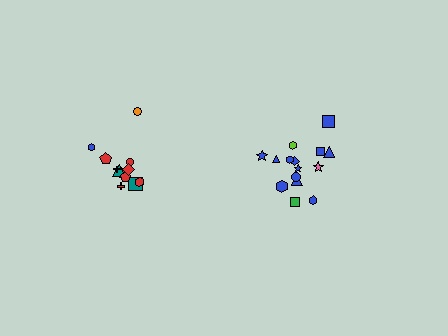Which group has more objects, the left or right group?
The right group.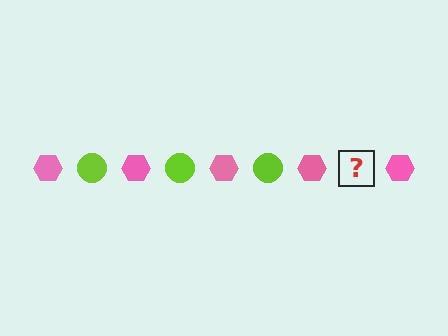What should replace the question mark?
The question mark should be replaced with a lime circle.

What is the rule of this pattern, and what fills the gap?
The rule is that the pattern alternates between pink hexagon and lime circle. The gap should be filled with a lime circle.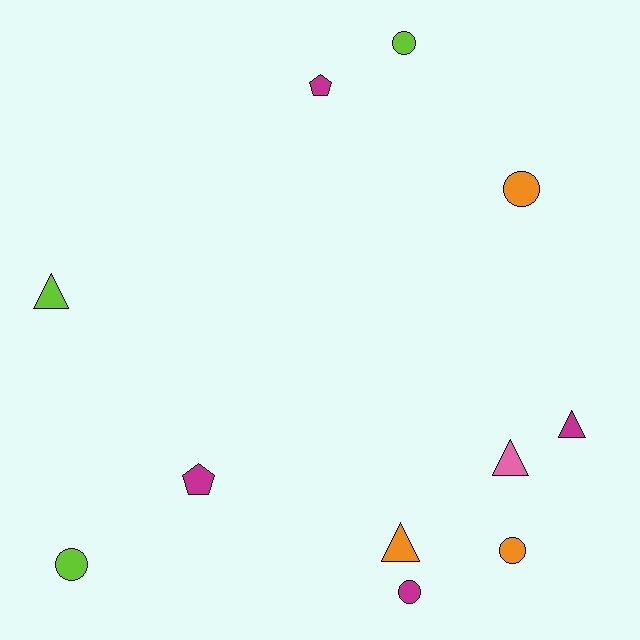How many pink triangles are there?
There is 1 pink triangle.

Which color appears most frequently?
Magenta, with 4 objects.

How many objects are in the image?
There are 11 objects.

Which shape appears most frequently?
Circle, with 5 objects.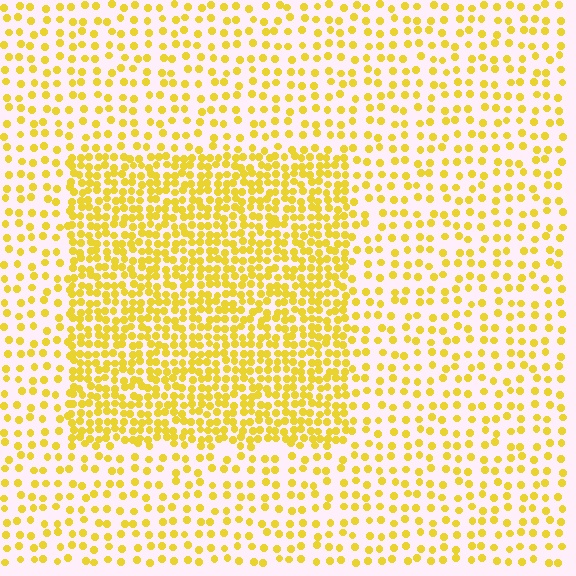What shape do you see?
I see a rectangle.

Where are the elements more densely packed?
The elements are more densely packed inside the rectangle boundary.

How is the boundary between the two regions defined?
The boundary is defined by a change in element density (approximately 2.3x ratio). All elements are the same color, size, and shape.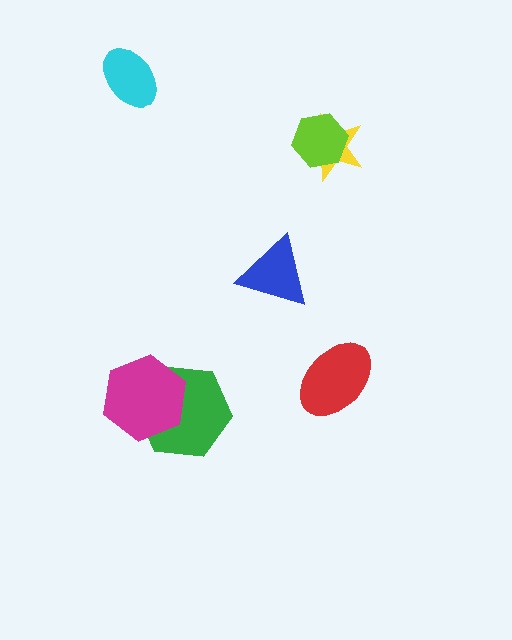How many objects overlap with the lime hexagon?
1 object overlaps with the lime hexagon.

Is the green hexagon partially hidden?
Yes, it is partially covered by another shape.